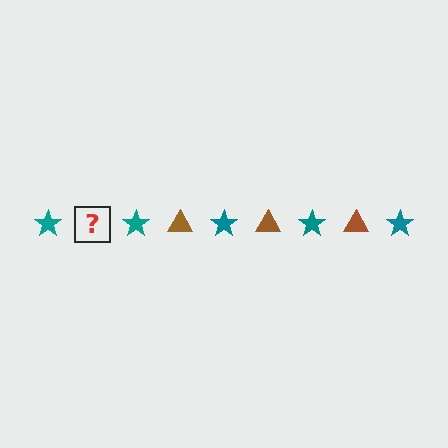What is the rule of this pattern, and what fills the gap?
The rule is that the pattern alternates between teal star and brown triangle. The gap should be filled with a brown triangle.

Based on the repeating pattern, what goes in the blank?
The blank should be a brown triangle.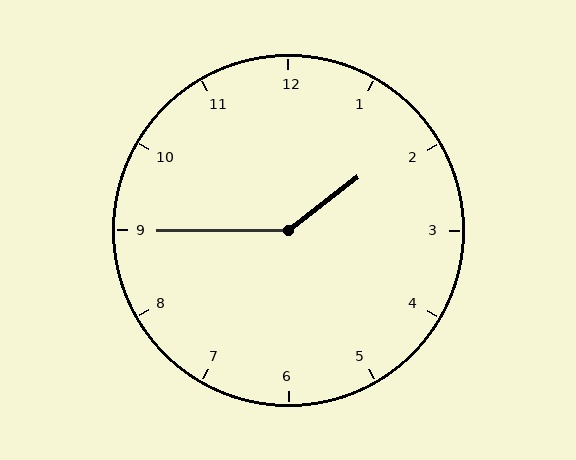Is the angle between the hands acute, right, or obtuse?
It is obtuse.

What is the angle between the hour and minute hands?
Approximately 142 degrees.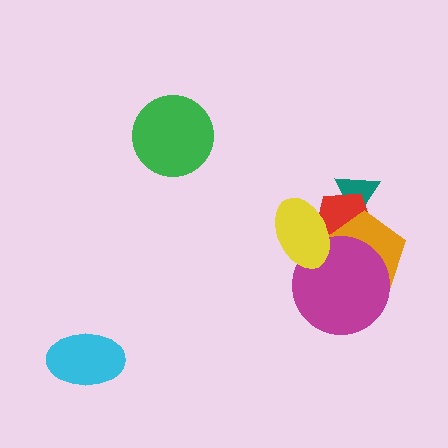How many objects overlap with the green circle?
0 objects overlap with the green circle.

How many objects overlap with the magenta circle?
3 objects overlap with the magenta circle.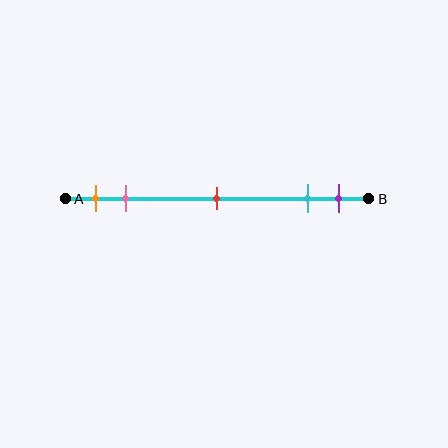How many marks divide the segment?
There are 5 marks dividing the segment.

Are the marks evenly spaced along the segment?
No, the marks are not evenly spaced.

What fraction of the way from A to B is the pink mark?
The pink mark is approximately 20% (0.2) of the way from A to B.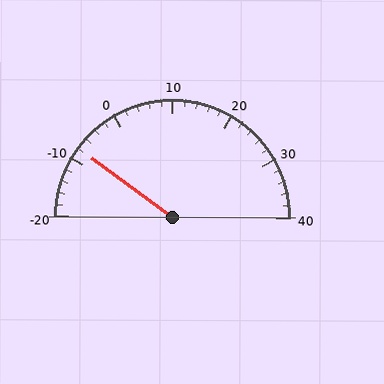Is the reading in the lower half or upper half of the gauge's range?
The reading is in the lower half of the range (-20 to 40).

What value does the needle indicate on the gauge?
The needle indicates approximately -8.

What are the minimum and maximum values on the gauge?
The gauge ranges from -20 to 40.